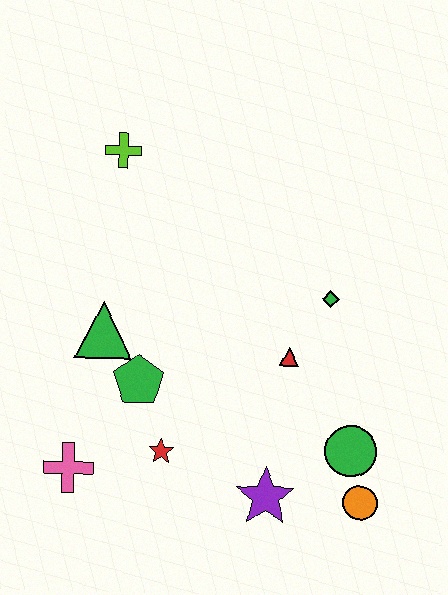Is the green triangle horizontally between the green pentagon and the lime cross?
No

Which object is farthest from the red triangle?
The lime cross is farthest from the red triangle.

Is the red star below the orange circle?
No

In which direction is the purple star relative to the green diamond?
The purple star is below the green diamond.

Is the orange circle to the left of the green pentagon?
No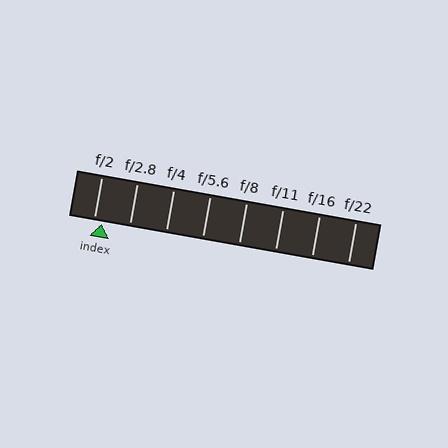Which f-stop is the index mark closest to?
The index mark is closest to f/2.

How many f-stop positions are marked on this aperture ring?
There are 8 f-stop positions marked.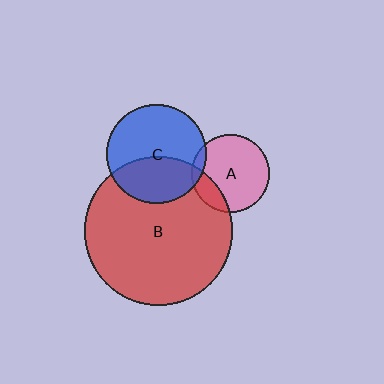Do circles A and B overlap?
Yes.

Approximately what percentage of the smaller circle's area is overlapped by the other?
Approximately 20%.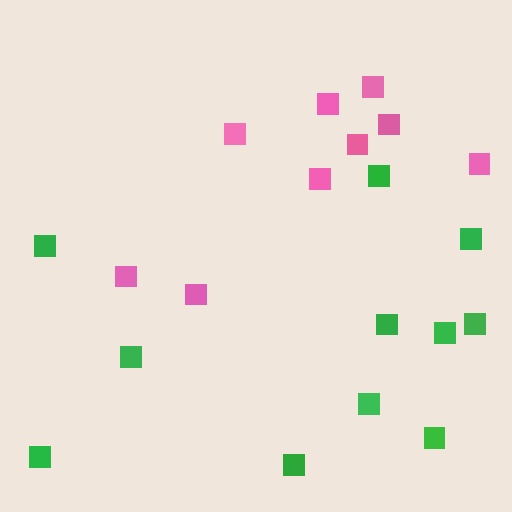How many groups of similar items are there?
There are 2 groups: one group of green squares (11) and one group of pink squares (9).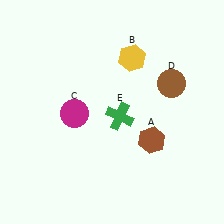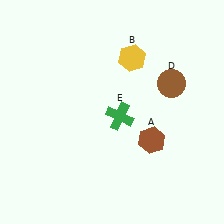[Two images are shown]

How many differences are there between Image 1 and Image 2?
There is 1 difference between the two images.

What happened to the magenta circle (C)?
The magenta circle (C) was removed in Image 2. It was in the bottom-left area of Image 1.